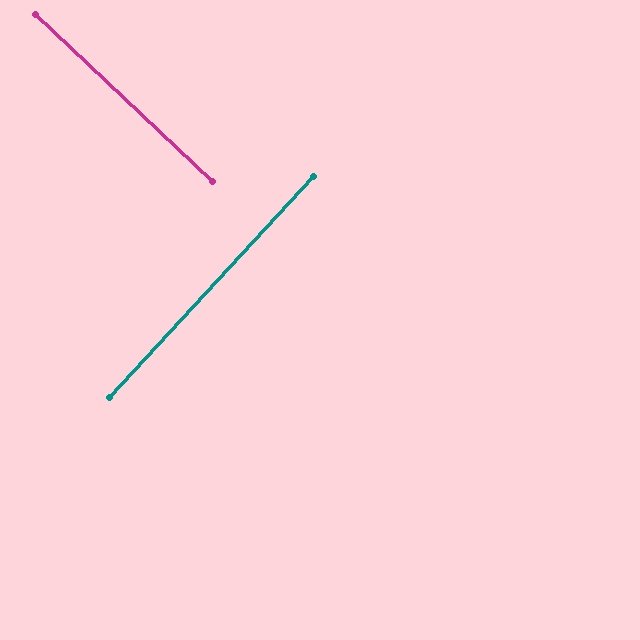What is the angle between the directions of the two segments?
Approximately 90 degrees.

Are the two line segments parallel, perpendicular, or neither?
Perpendicular — they meet at approximately 90°.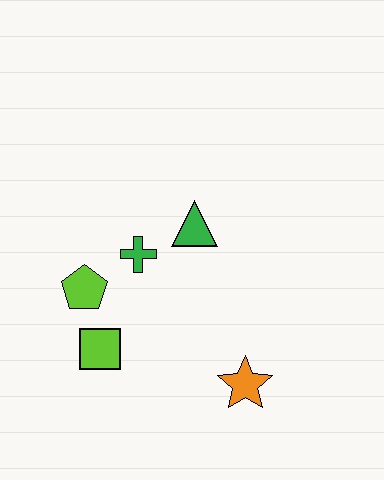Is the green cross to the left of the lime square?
No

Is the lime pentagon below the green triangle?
Yes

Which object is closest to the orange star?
The lime square is closest to the orange star.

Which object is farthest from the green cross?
The orange star is farthest from the green cross.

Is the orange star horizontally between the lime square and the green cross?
No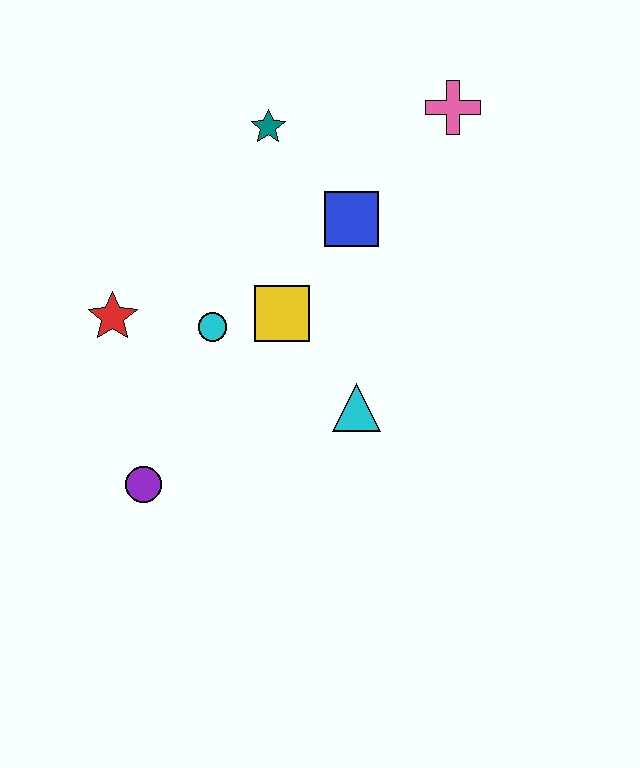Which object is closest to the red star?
The cyan circle is closest to the red star.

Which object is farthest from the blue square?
The purple circle is farthest from the blue square.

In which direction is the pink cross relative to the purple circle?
The pink cross is above the purple circle.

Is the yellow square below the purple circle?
No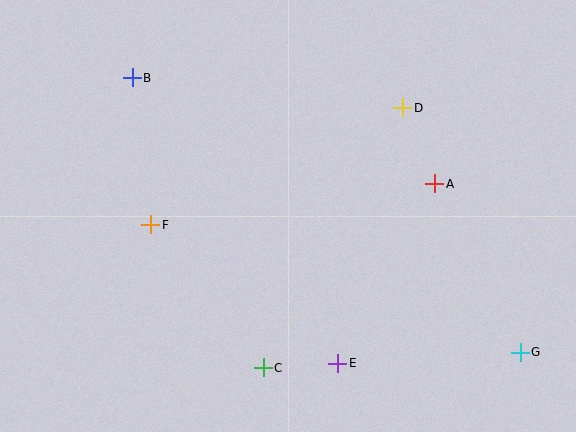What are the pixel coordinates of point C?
Point C is at (263, 368).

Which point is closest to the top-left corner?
Point B is closest to the top-left corner.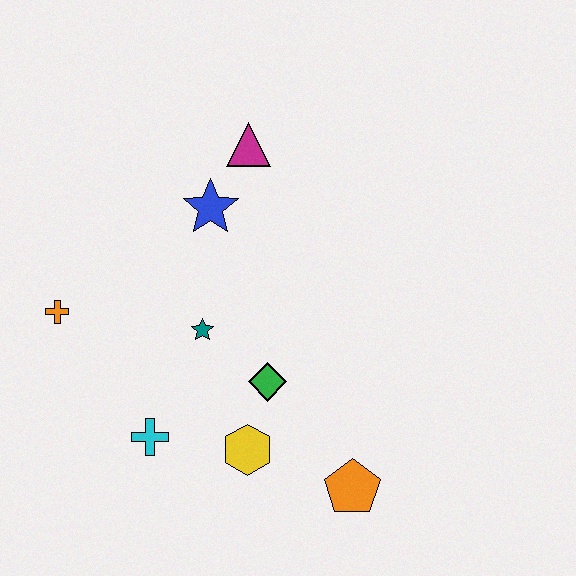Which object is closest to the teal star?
The green diamond is closest to the teal star.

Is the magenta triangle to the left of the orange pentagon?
Yes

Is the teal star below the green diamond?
No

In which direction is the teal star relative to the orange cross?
The teal star is to the right of the orange cross.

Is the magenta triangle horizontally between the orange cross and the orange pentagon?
Yes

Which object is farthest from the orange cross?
The orange pentagon is farthest from the orange cross.